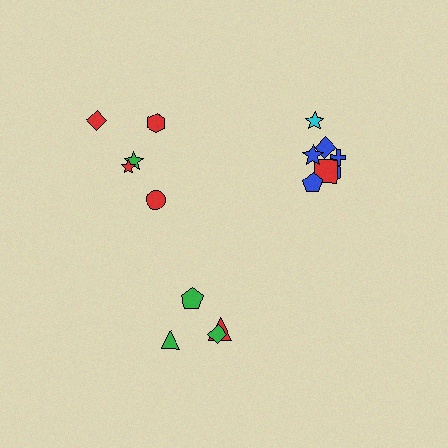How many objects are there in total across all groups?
There are 16 objects.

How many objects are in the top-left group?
There are 5 objects.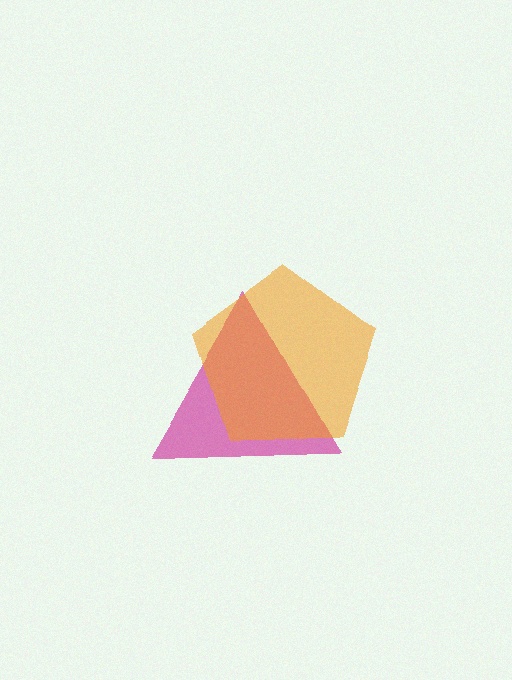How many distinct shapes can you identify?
There are 2 distinct shapes: a magenta triangle, an orange pentagon.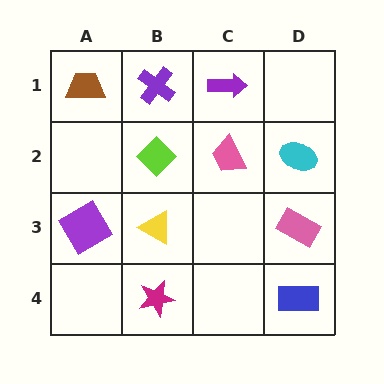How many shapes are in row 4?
2 shapes.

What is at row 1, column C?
A purple arrow.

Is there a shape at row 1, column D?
No, that cell is empty.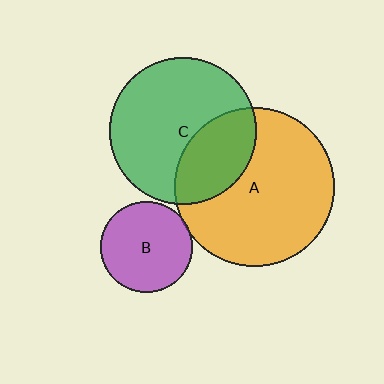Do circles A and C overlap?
Yes.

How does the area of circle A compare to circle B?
Approximately 3.0 times.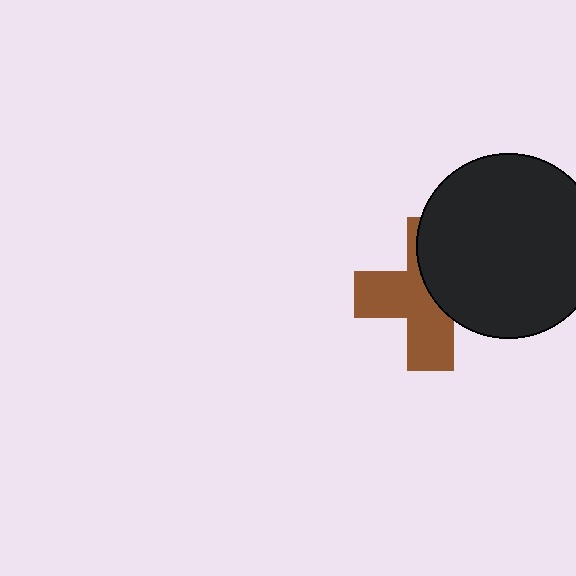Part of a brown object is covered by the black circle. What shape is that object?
It is a cross.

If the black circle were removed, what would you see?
You would see the complete brown cross.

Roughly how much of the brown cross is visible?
About half of it is visible (roughly 54%).